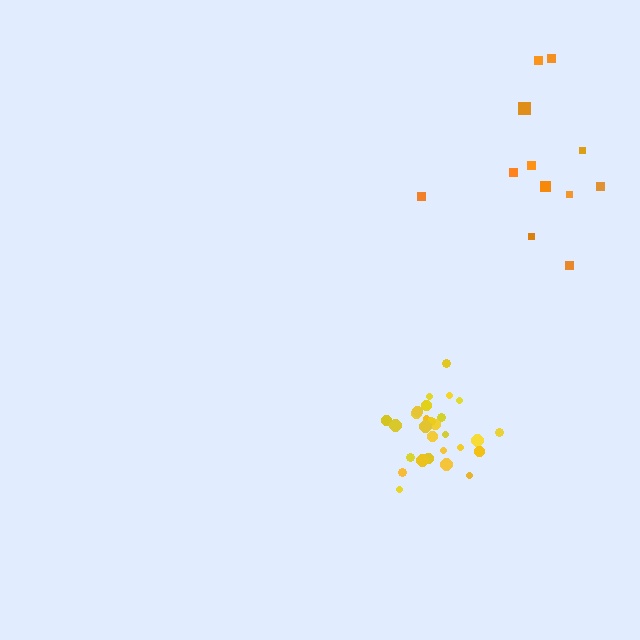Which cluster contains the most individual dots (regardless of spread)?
Yellow (28).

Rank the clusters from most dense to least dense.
yellow, orange.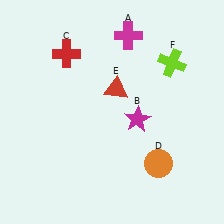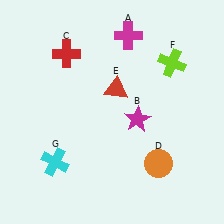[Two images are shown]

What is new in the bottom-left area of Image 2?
A cyan cross (G) was added in the bottom-left area of Image 2.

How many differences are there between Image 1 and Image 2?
There is 1 difference between the two images.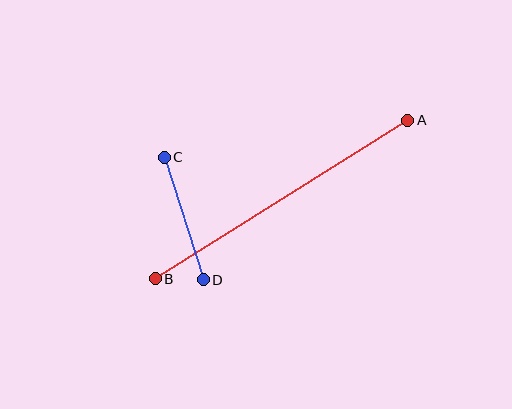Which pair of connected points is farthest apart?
Points A and B are farthest apart.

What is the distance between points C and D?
The distance is approximately 128 pixels.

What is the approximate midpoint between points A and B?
The midpoint is at approximately (282, 199) pixels.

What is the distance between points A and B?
The distance is approximately 298 pixels.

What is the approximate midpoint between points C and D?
The midpoint is at approximately (184, 218) pixels.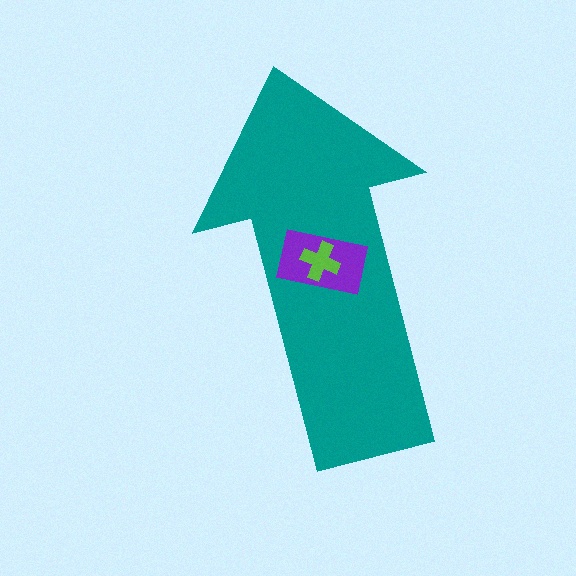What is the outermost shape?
The teal arrow.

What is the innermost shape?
The lime cross.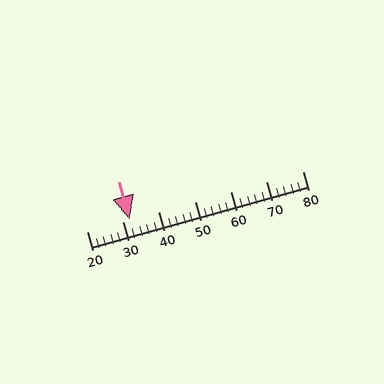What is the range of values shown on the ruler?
The ruler shows values from 20 to 80.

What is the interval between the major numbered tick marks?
The major tick marks are spaced 10 units apart.